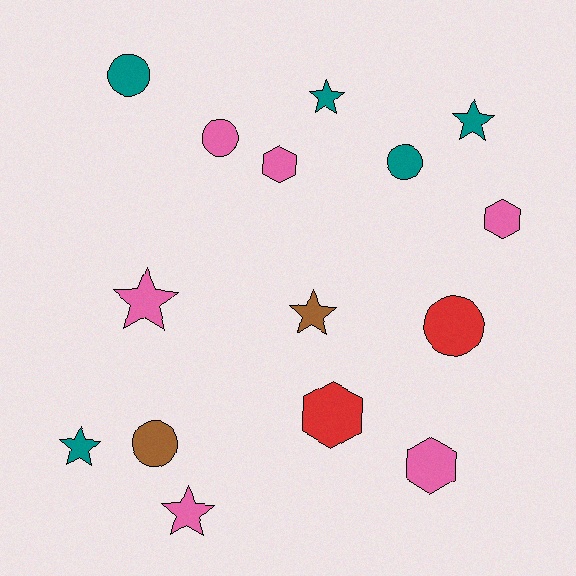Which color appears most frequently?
Pink, with 6 objects.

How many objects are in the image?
There are 15 objects.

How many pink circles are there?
There is 1 pink circle.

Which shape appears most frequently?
Star, with 6 objects.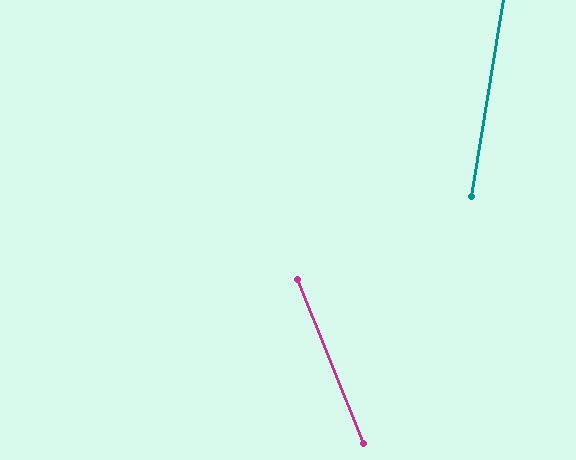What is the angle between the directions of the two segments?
Approximately 31 degrees.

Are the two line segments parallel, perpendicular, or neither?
Neither parallel nor perpendicular — they differ by about 31°.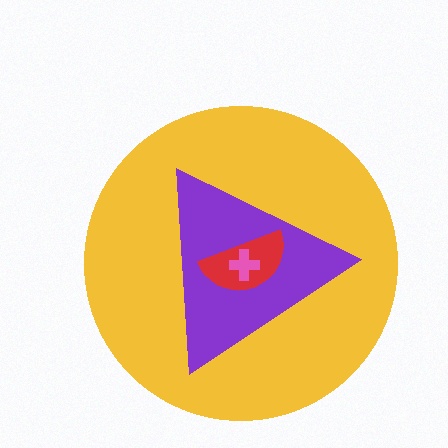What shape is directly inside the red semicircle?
The pink cross.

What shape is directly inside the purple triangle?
The red semicircle.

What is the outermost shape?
The yellow circle.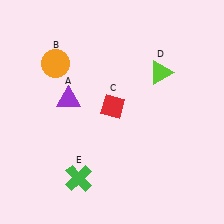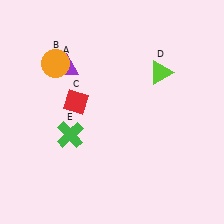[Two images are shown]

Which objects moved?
The objects that moved are: the purple triangle (A), the red diamond (C), the green cross (E).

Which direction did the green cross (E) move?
The green cross (E) moved up.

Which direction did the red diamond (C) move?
The red diamond (C) moved left.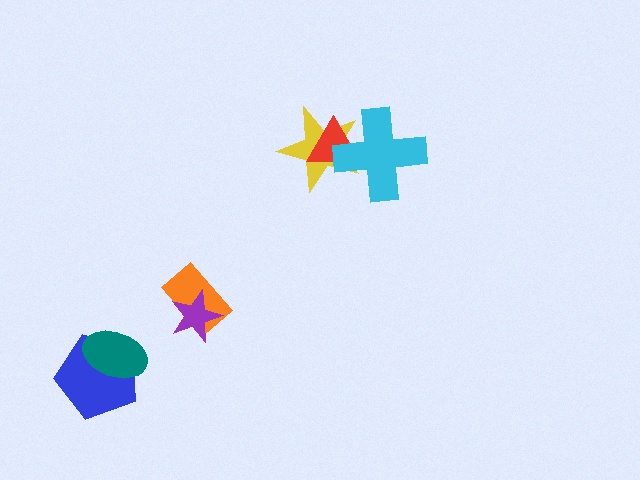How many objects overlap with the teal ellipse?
1 object overlaps with the teal ellipse.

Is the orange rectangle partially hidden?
Yes, it is partially covered by another shape.